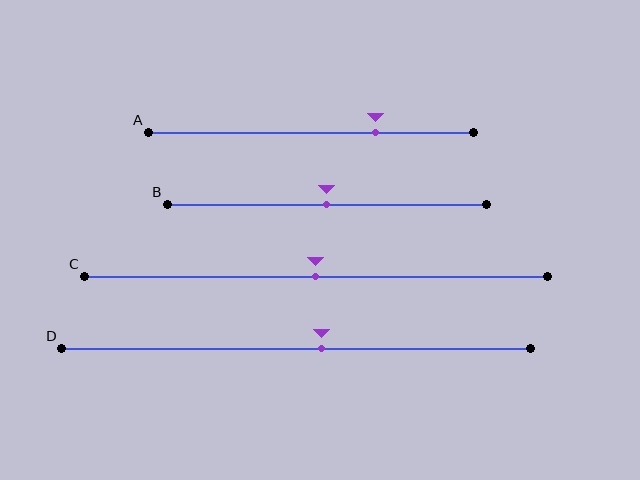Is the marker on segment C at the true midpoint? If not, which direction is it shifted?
Yes, the marker on segment C is at the true midpoint.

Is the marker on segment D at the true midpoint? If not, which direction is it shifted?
No, the marker on segment D is shifted to the right by about 5% of the segment length.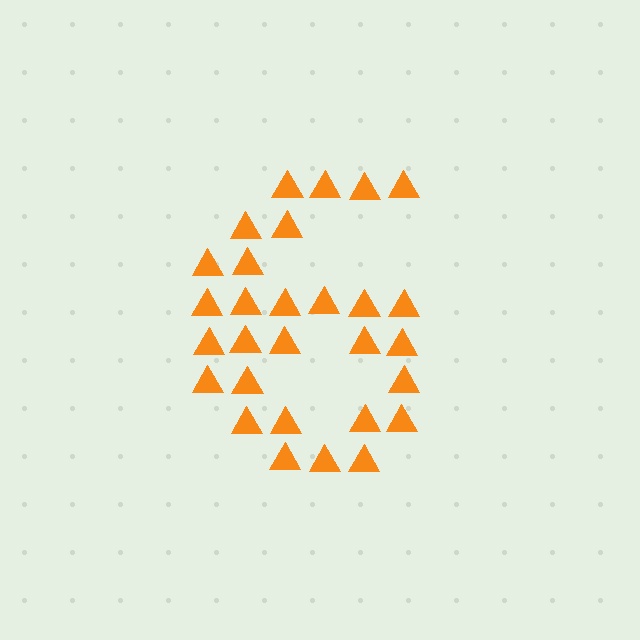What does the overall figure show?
The overall figure shows the digit 6.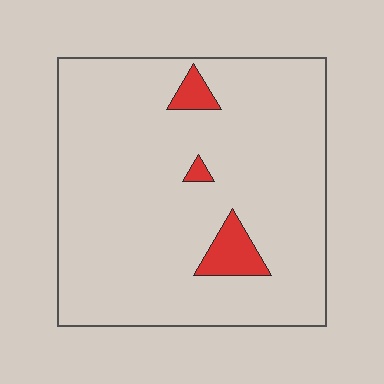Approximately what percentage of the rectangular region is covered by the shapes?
Approximately 5%.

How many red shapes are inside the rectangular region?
3.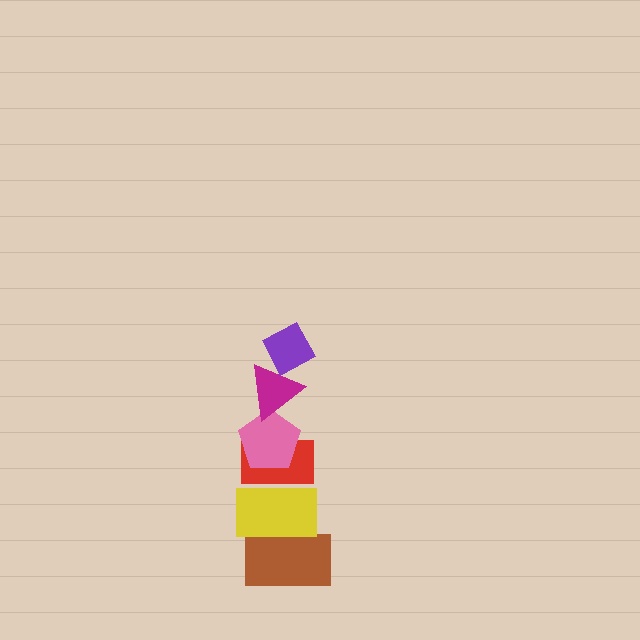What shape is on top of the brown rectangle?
The yellow rectangle is on top of the brown rectangle.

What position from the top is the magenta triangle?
The magenta triangle is 2nd from the top.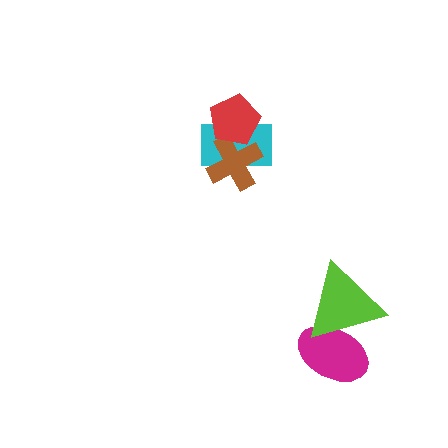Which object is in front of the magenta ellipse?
The lime triangle is in front of the magenta ellipse.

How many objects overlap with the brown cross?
2 objects overlap with the brown cross.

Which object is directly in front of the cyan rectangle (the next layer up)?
The brown cross is directly in front of the cyan rectangle.